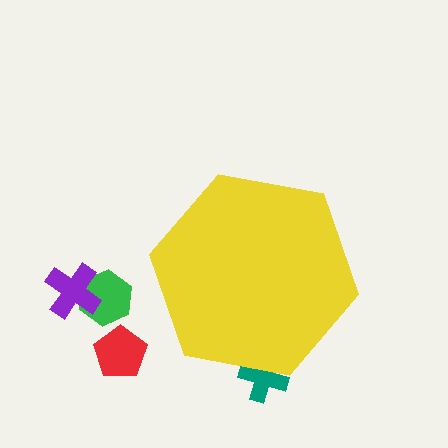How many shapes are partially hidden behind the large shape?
1 shape is partially hidden.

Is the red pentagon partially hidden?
No, the red pentagon is fully visible.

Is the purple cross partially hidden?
No, the purple cross is fully visible.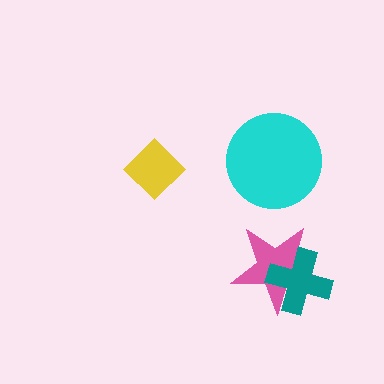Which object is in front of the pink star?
The teal cross is in front of the pink star.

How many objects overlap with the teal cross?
1 object overlaps with the teal cross.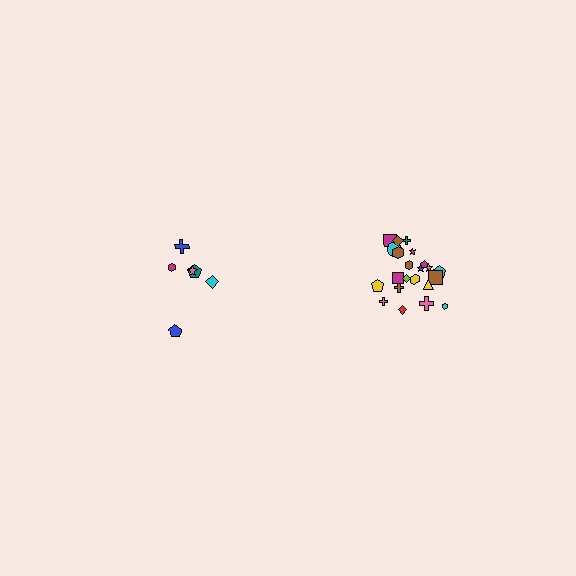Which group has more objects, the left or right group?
The right group.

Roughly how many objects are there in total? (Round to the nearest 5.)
Roughly 30 objects in total.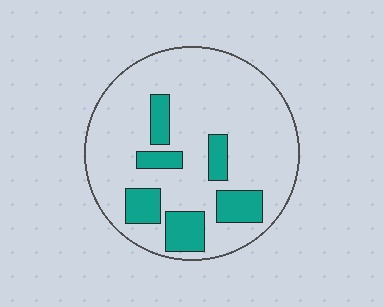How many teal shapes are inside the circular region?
6.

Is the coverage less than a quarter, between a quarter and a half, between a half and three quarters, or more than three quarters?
Less than a quarter.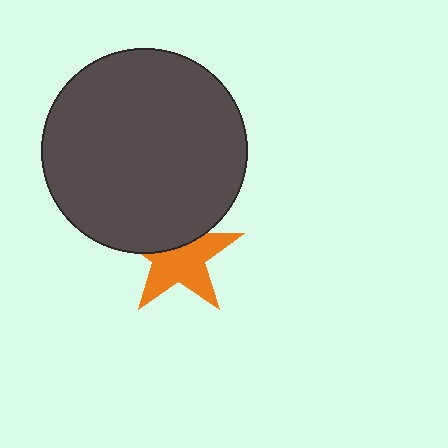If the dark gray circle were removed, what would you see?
You would see the complete orange star.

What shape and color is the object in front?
The object in front is a dark gray circle.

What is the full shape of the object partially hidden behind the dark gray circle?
The partially hidden object is an orange star.